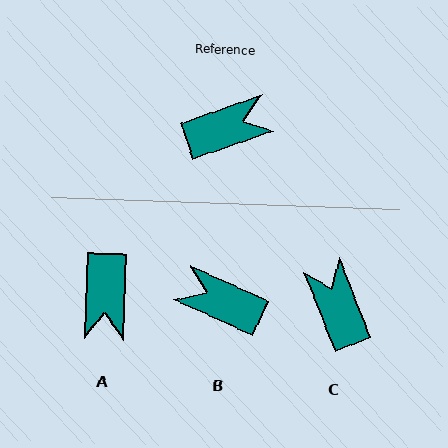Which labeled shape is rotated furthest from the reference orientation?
B, about 136 degrees away.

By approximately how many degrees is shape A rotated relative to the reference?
Approximately 111 degrees clockwise.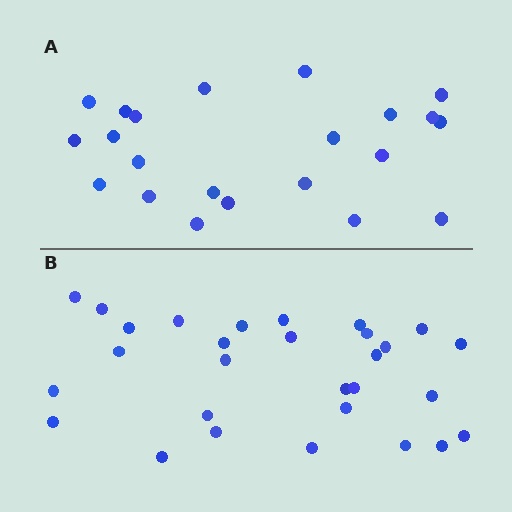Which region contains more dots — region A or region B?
Region B (the bottom region) has more dots.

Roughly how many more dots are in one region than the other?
Region B has roughly 8 or so more dots than region A.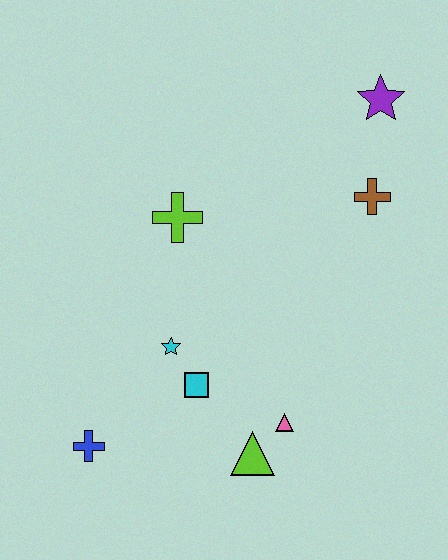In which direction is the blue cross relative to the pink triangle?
The blue cross is to the left of the pink triangle.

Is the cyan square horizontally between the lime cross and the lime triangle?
Yes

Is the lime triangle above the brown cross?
No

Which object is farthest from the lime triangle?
The purple star is farthest from the lime triangle.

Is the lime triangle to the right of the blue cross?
Yes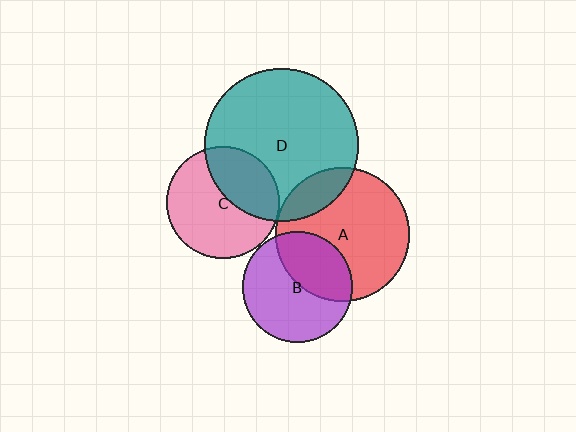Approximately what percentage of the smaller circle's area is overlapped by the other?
Approximately 35%.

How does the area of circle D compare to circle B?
Approximately 1.9 times.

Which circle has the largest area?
Circle D (teal).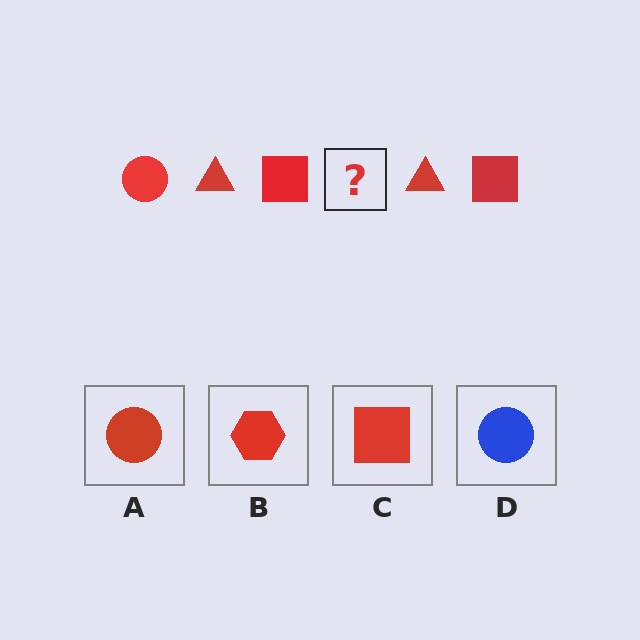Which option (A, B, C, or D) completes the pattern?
A.